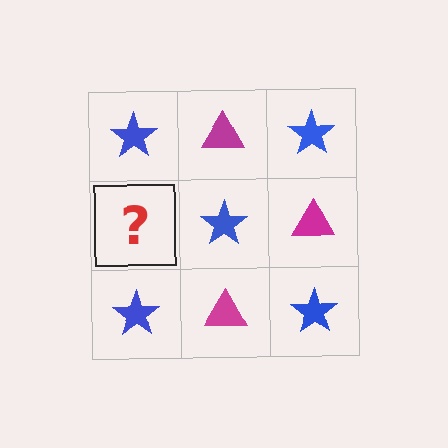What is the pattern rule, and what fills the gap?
The rule is that it alternates blue star and magenta triangle in a checkerboard pattern. The gap should be filled with a magenta triangle.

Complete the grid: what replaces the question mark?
The question mark should be replaced with a magenta triangle.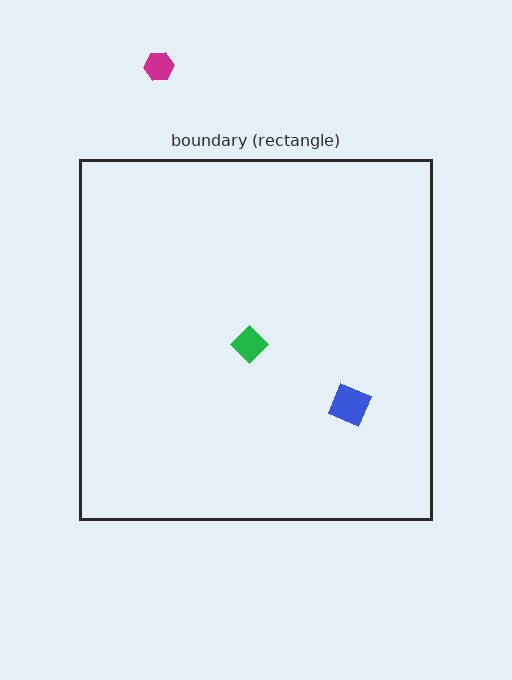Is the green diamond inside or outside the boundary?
Inside.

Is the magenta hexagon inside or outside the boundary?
Outside.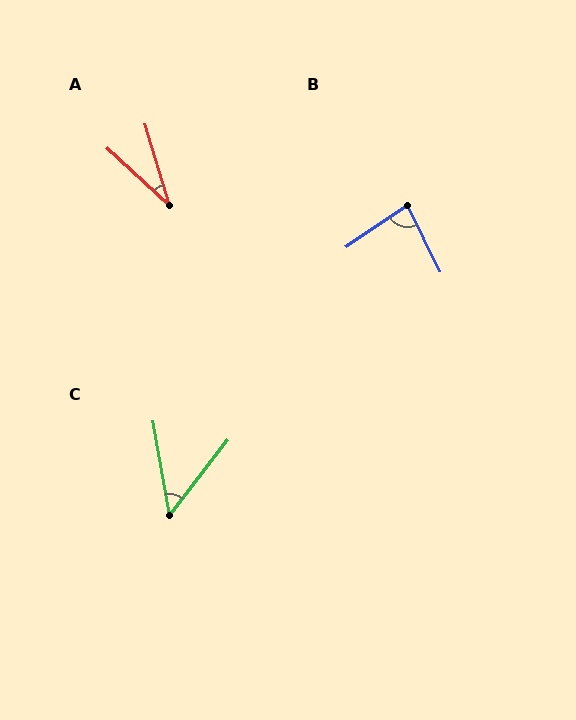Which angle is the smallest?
A, at approximately 31 degrees.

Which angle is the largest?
B, at approximately 82 degrees.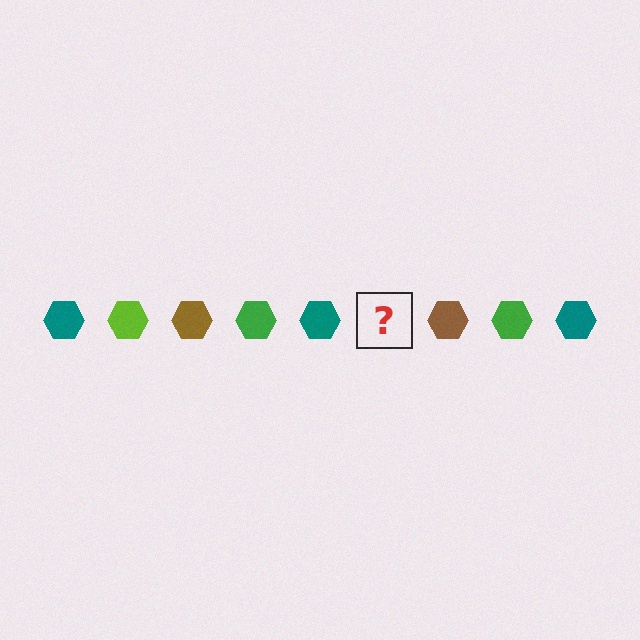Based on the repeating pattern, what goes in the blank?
The blank should be a lime hexagon.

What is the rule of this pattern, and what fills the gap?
The rule is that the pattern cycles through teal, lime, brown, green hexagons. The gap should be filled with a lime hexagon.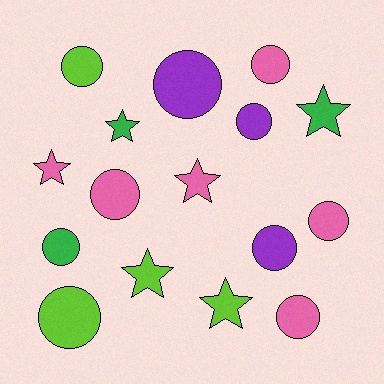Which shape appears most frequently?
Circle, with 10 objects.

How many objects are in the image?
There are 16 objects.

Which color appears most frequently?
Pink, with 6 objects.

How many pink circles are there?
There are 4 pink circles.